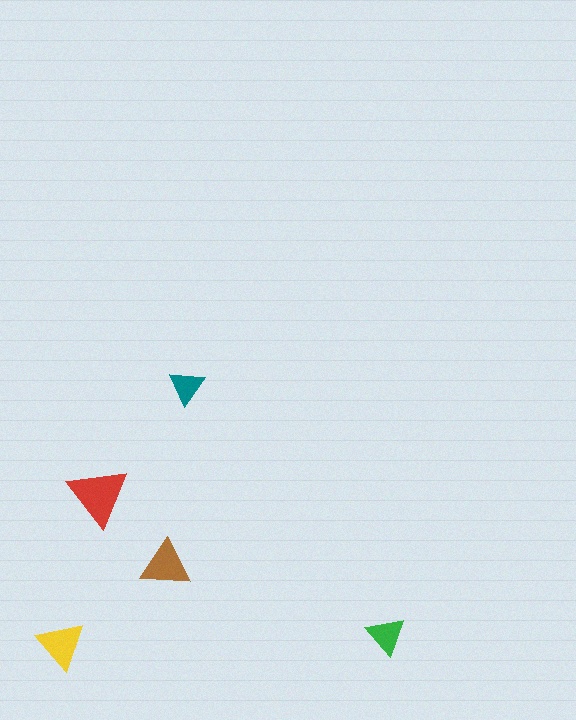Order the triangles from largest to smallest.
the red one, the brown one, the yellow one, the green one, the teal one.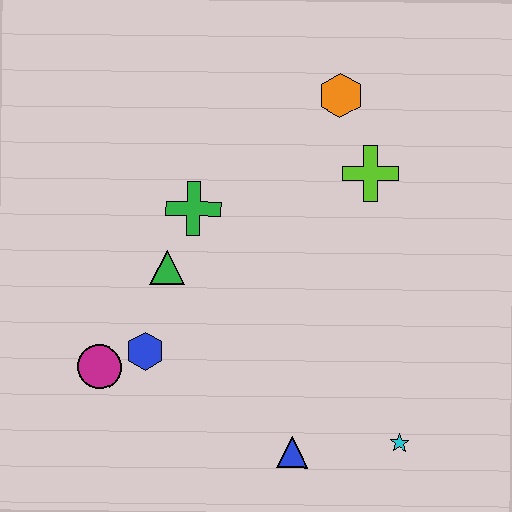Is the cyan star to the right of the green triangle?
Yes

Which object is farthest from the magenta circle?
The orange hexagon is farthest from the magenta circle.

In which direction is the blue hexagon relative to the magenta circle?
The blue hexagon is to the right of the magenta circle.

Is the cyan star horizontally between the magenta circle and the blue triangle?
No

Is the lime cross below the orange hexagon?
Yes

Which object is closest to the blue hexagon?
The magenta circle is closest to the blue hexagon.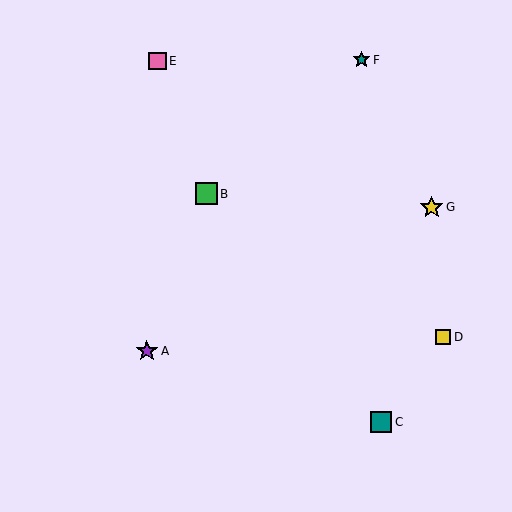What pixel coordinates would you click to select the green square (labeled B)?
Click at (206, 194) to select the green square B.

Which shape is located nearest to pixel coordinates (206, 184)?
The green square (labeled B) at (206, 194) is nearest to that location.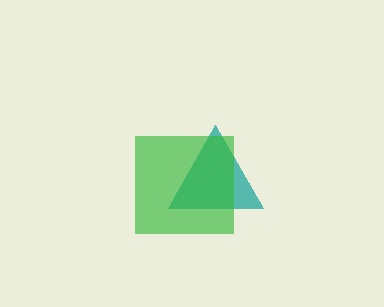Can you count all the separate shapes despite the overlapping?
Yes, there are 2 separate shapes.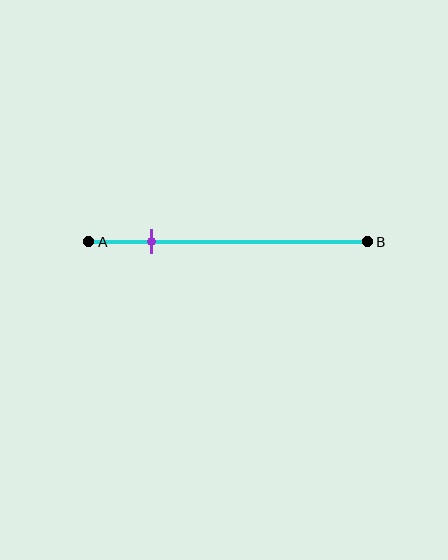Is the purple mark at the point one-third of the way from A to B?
No, the mark is at about 25% from A, not at the 33% one-third point.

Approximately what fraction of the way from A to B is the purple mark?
The purple mark is approximately 25% of the way from A to B.